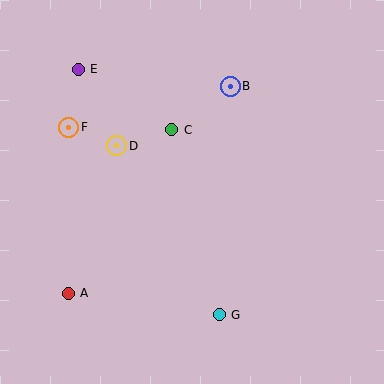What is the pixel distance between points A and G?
The distance between A and G is 153 pixels.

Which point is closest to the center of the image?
Point C at (172, 130) is closest to the center.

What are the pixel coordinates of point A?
Point A is at (68, 293).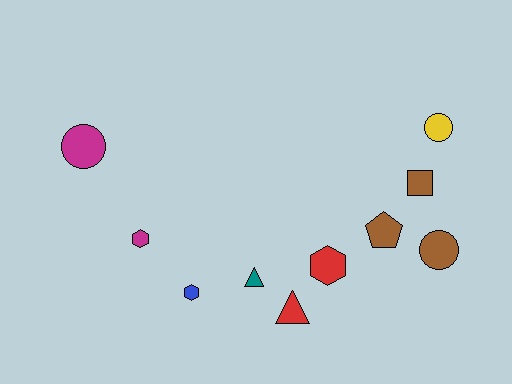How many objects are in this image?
There are 10 objects.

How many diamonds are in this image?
There are no diamonds.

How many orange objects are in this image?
There are no orange objects.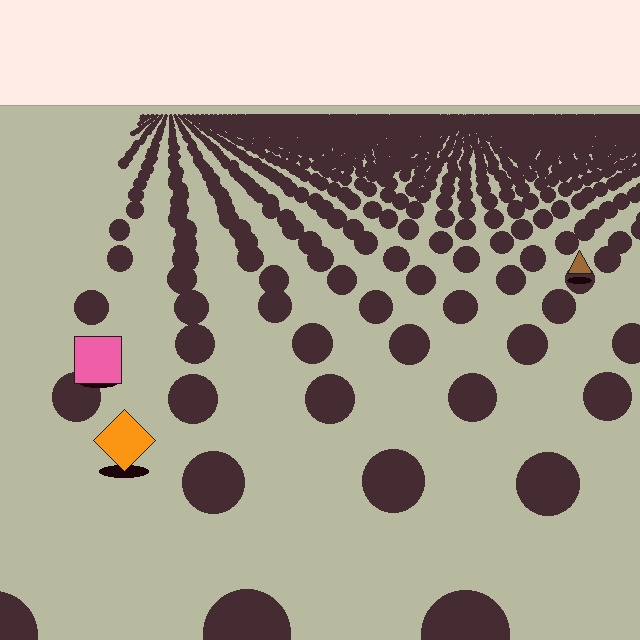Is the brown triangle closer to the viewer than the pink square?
No. The pink square is closer — you can tell from the texture gradient: the ground texture is coarser near it.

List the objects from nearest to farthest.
From nearest to farthest: the orange diamond, the pink square, the brown triangle.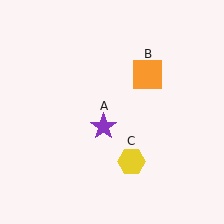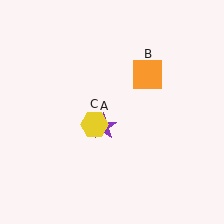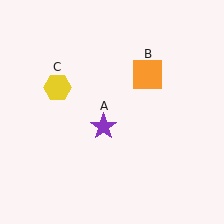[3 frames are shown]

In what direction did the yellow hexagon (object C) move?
The yellow hexagon (object C) moved up and to the left.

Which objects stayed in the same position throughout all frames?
Purple star (object A) and orange square (object B) remained stationary.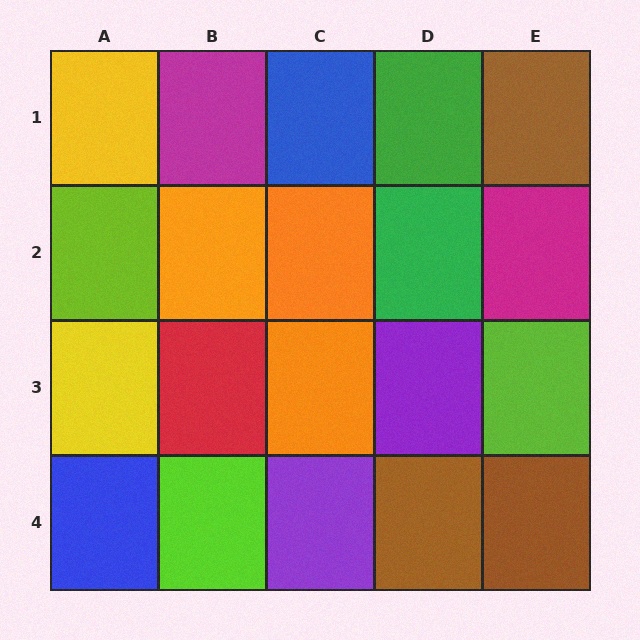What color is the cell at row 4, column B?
Lime.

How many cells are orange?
3 cells are orange.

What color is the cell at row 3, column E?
Lime.